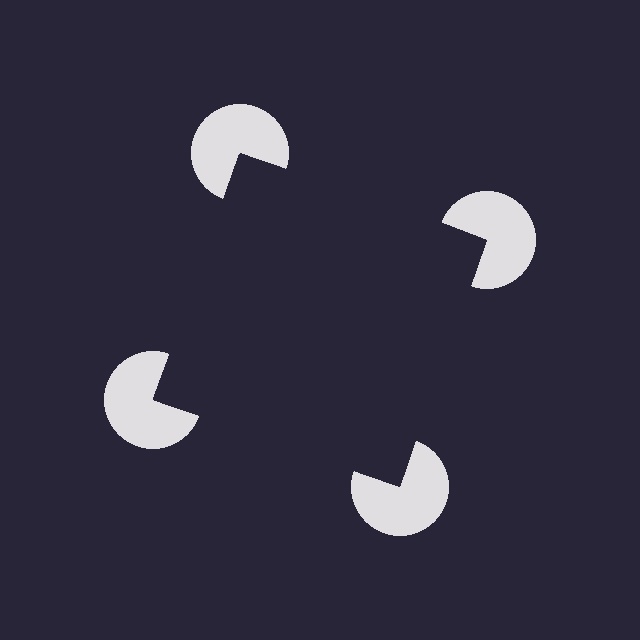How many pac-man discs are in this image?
There are 4 — one at each vertex of the illusory square.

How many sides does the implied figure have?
4 sides.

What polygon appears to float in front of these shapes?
An illusory square — its edges are inferred from the aligned wedge cuts in the pac-man discs, not physically drawn.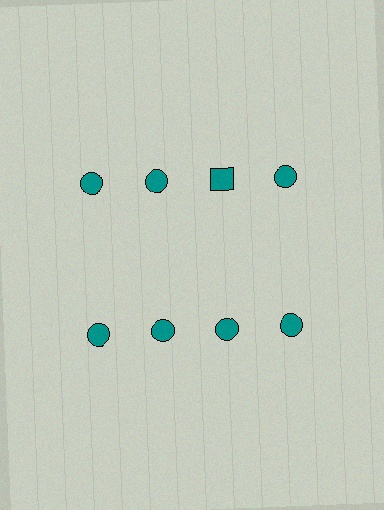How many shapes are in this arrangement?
There are 8 shapes arranged in a grid pattern.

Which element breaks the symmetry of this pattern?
The teal square in the top row, center column breaks the symmetry. All other shapes are teal circles.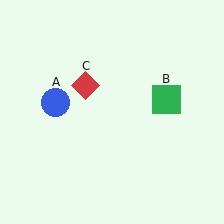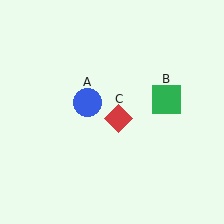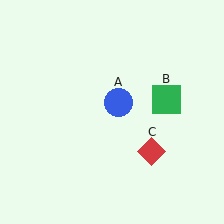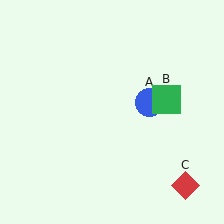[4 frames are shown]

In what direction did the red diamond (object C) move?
The red diamond (object C) moved down and to the right.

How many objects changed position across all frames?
2 objects changed position: blue circle (object A), red diamond (object C).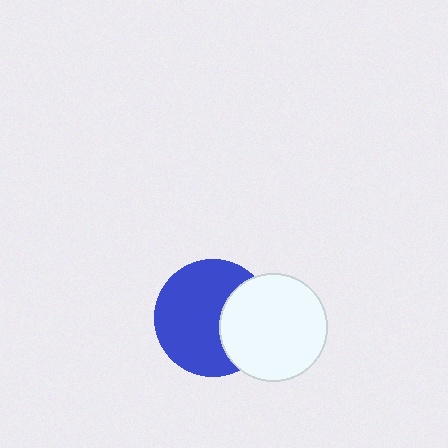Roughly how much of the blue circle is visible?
Most of it is visible (roughly 68%).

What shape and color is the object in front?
The object in front is a white circle.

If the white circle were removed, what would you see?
You would see the complete blue circle.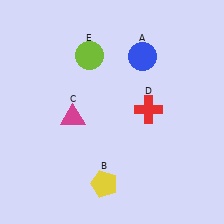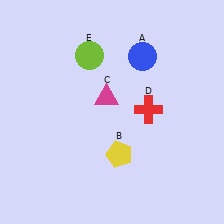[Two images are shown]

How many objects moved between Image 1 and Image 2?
2 objects moved between the two images.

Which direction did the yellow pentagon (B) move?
The yellow pentagon (B) moved up.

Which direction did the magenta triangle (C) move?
The magenta triangle (C) moved right.